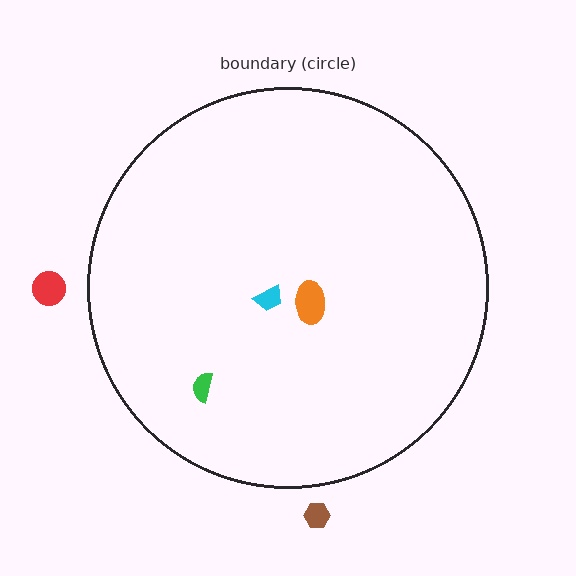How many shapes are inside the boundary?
3 inside, 2 outside.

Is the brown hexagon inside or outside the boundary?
Outside.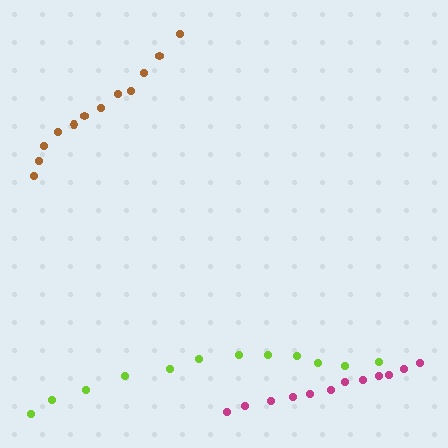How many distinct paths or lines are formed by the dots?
There are 3 distinct paths.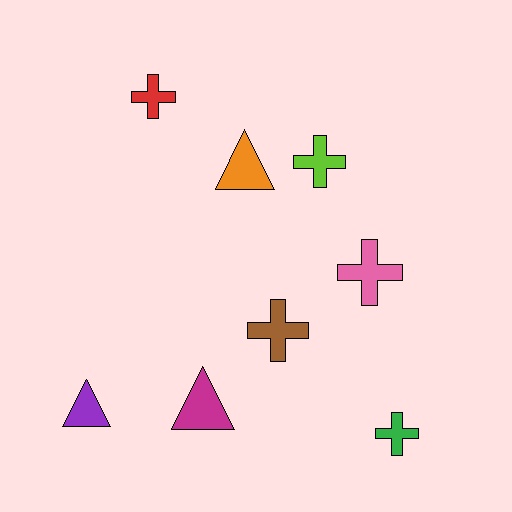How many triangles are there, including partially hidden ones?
There are 3 triangles.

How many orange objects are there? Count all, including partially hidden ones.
There is 1 orange object.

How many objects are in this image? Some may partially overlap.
There are 8 objects.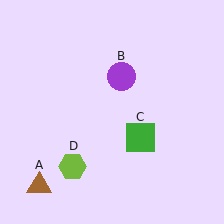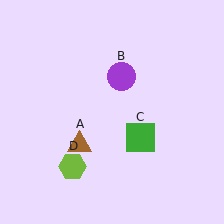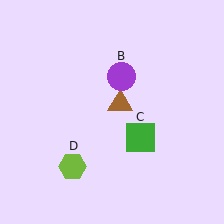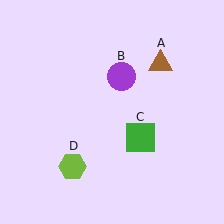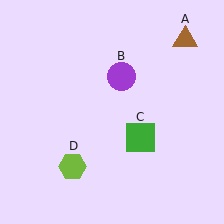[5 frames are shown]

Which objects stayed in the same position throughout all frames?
Purple circle (object B) and green square (object C) and lime hexagon (object D) remained stationary.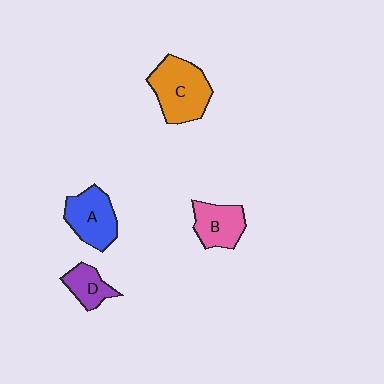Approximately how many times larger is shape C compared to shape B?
Approximately 1.5 times.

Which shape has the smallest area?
Shape D (purple).